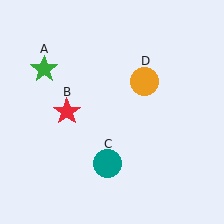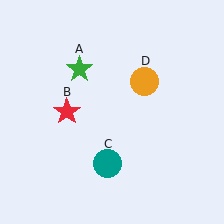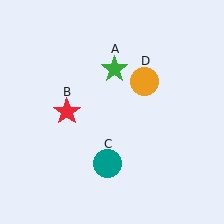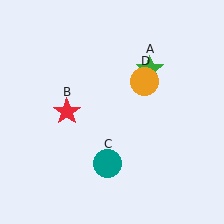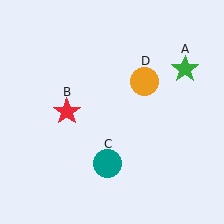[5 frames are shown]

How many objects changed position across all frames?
1 object changed position: green star (object A).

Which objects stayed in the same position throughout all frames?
Red star (object B) and teal circle (object C) and orange circle (object D) remained stationary.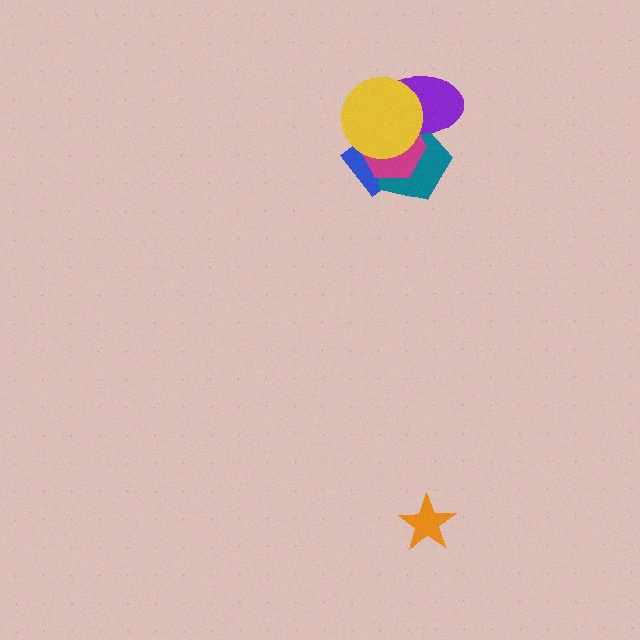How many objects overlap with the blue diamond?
4 objects overlap with the blue diamond.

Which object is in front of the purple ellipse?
The yellow circle is in front of the purple ellipse.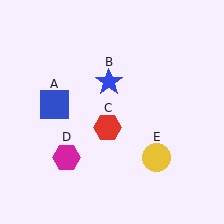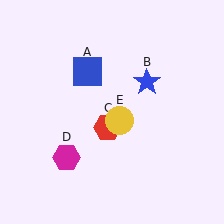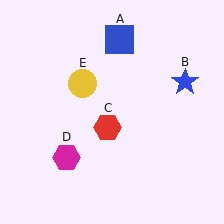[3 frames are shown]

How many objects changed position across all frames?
3 objects changed position: blue square (object A), blue star (object B), yellow circle (object E).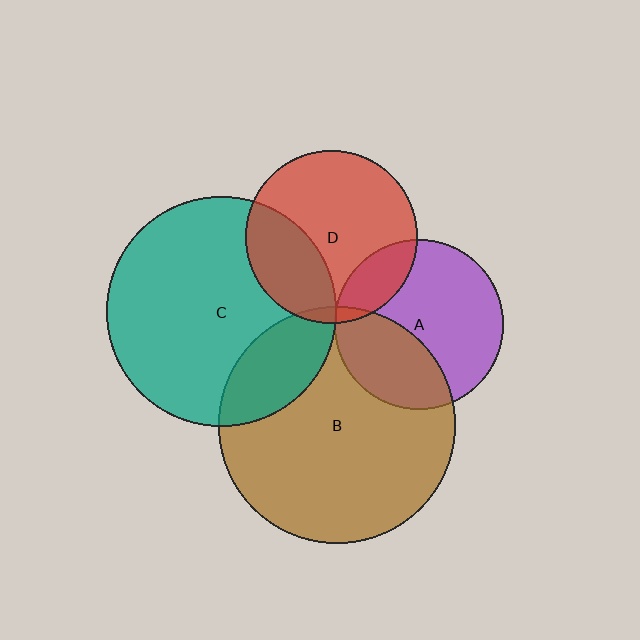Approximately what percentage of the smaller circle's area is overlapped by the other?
Approximately 5%.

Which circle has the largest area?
Circle B (brown).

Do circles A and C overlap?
Yes.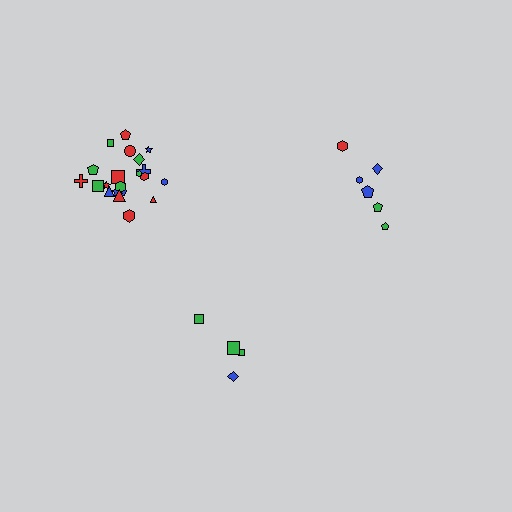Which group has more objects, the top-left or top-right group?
The top-left group.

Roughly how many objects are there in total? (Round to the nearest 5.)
Roughly 30 objects in total.